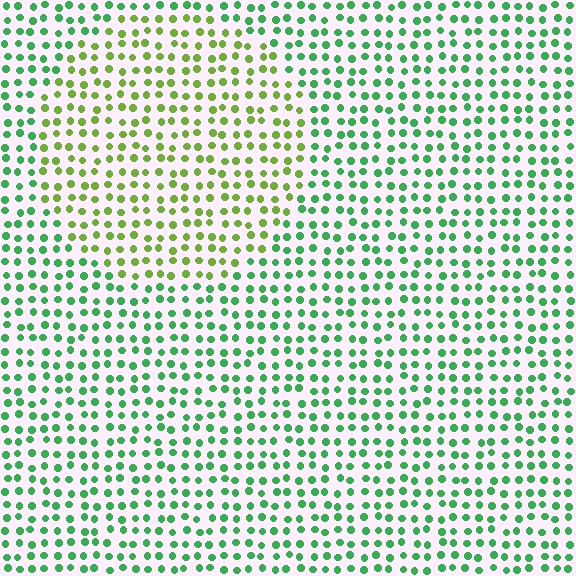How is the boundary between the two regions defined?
The boundary is defined purely by a slight shift in hue (about 41 degrees). Spacing, size, and orientation are identical on both sides.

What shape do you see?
I see a circle.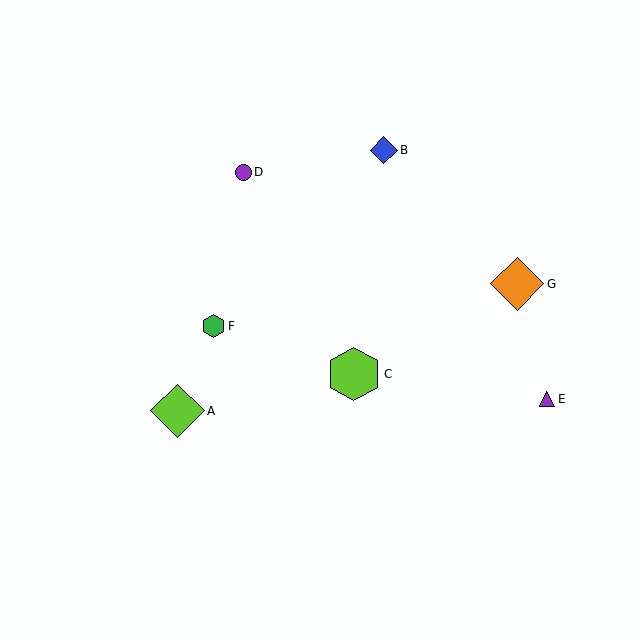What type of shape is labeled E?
Shape E is a purple triangle.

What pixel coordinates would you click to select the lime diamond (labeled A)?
Click at (177, 411) to select the lime diamond A.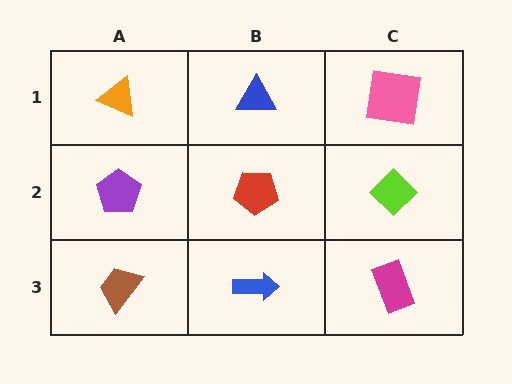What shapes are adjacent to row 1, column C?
A lime diamond (row 2, column C), a blue triangle (row 1, column B).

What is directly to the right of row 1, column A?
A blue triangle.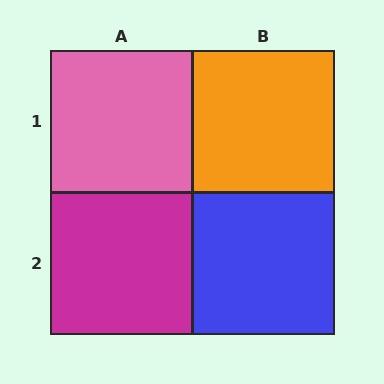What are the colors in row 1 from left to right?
Pink, orange.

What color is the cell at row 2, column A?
Magenta.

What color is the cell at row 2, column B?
Blue.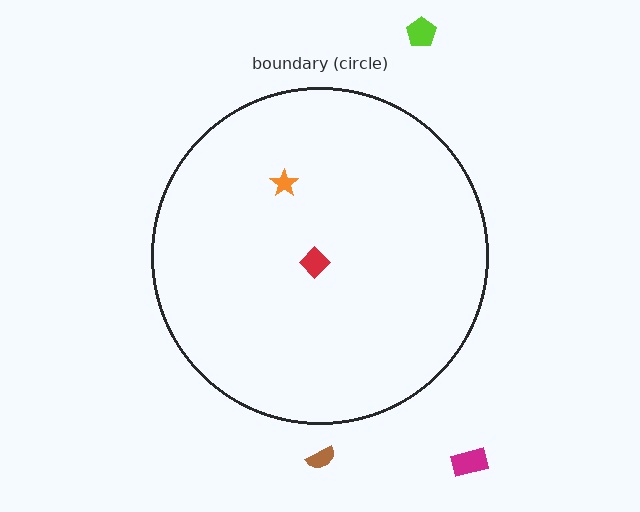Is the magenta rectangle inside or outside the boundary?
Outside.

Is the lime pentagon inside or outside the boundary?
Outside.